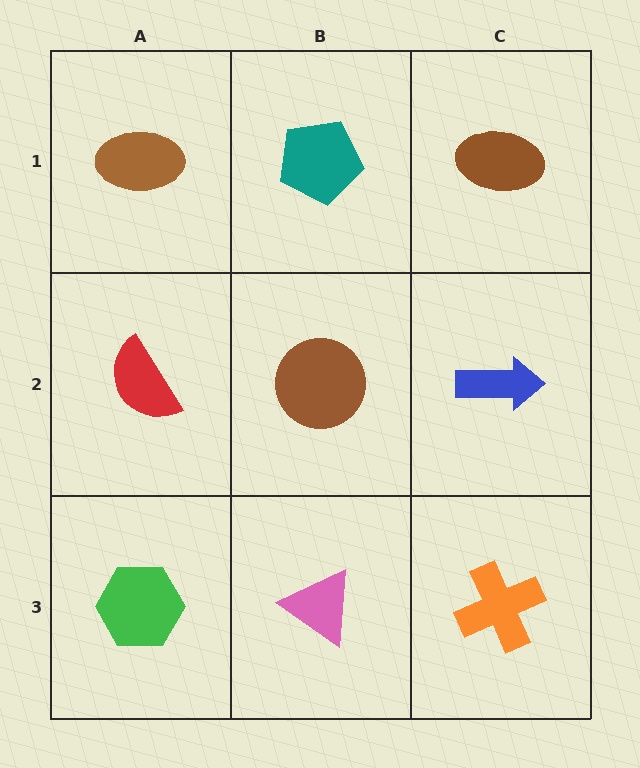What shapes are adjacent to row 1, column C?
A blue arrow (row 2, column C), a teal pentagon (row 1, column B).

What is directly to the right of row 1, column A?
A teal pentagon.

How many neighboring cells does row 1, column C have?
2.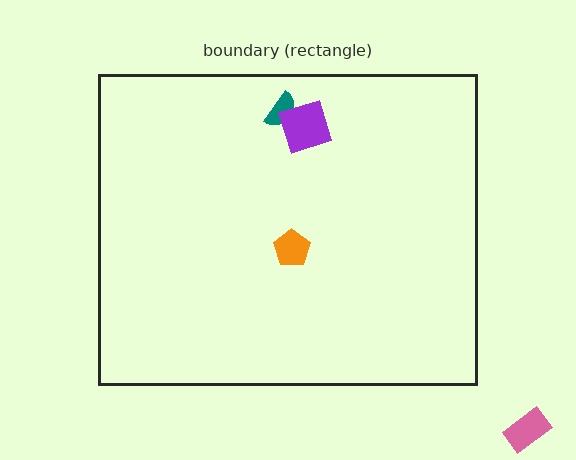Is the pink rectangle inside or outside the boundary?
Outside.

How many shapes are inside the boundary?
3 inside, 1 outside.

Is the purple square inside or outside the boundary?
Inside.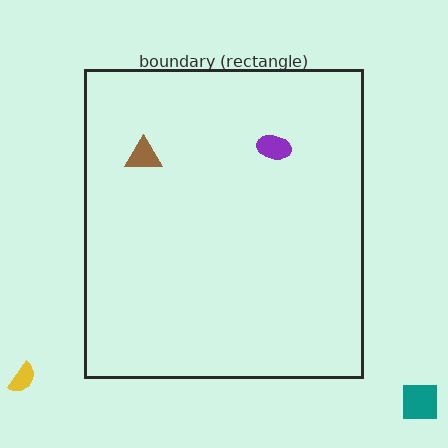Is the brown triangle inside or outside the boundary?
Inside.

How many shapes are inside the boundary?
2 inside, 2 outside.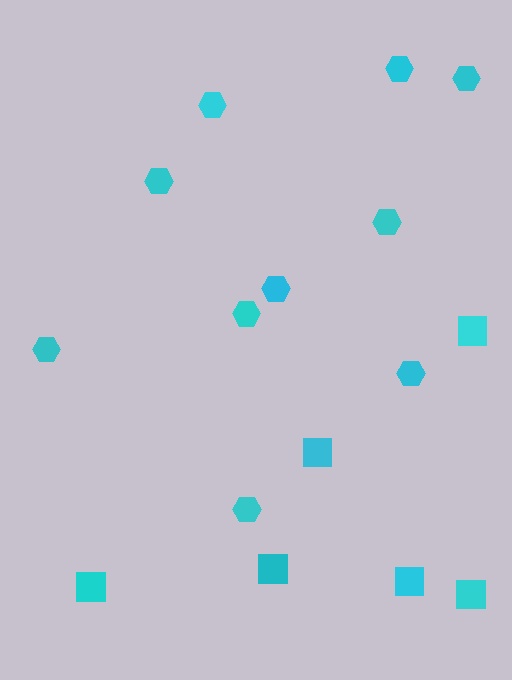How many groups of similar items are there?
There are 2 groups: one group of squares (6) and one group of hexagons (10).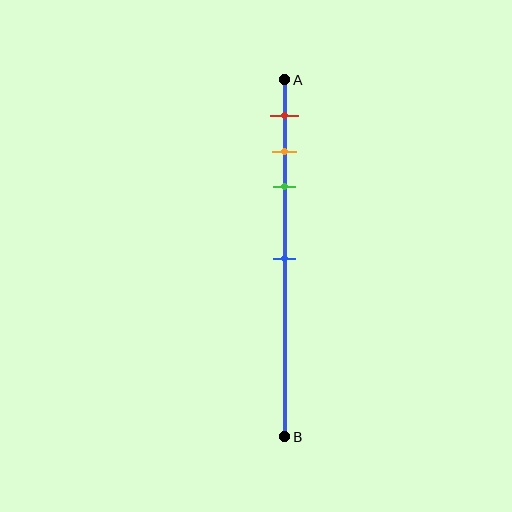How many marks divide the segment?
There are 4 marks dividing the segment.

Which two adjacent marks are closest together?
The orange and green marks are the closest adjacent pair.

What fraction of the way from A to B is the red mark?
The red mark is approximately 10% (0.1) of the way from A to B.